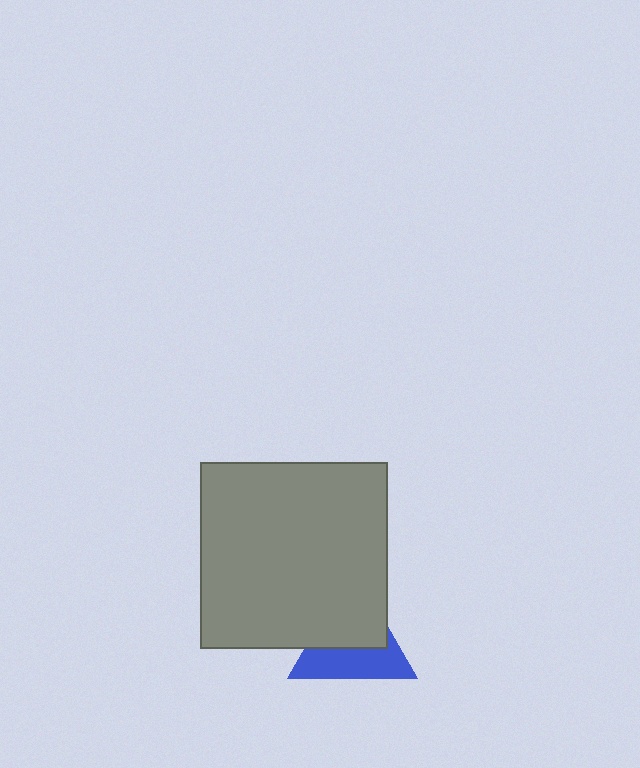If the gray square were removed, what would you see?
You would see the complete blue triangle.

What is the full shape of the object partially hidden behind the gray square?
The partially hidden object is a blue triangle.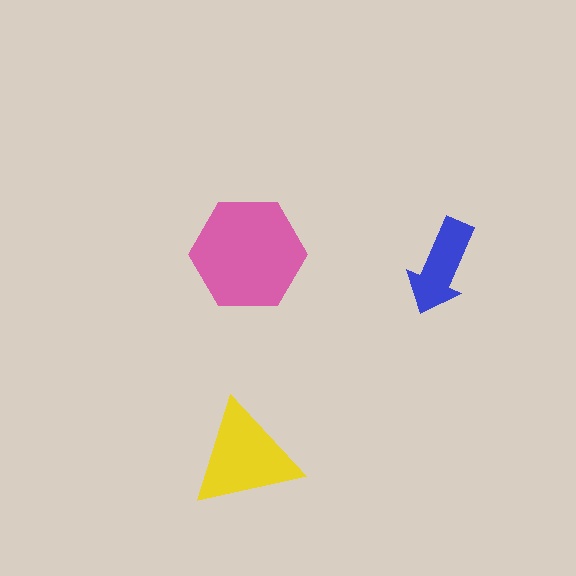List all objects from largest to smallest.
The pink hexagon, the yellow triangle, the blue arrow.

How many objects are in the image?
There are 3 objects in the image.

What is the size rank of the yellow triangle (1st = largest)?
2nd.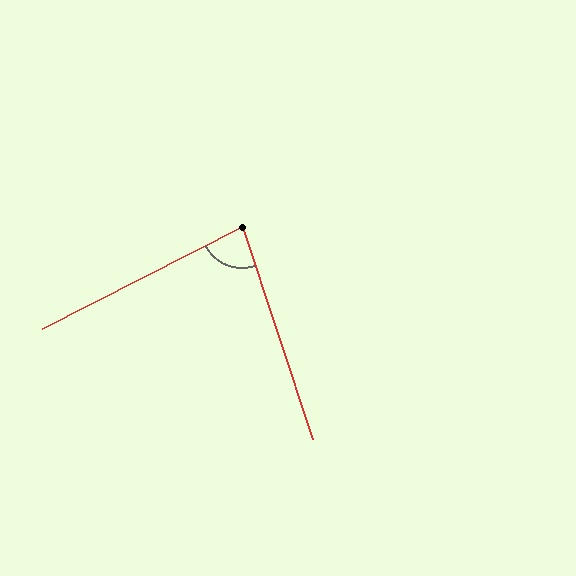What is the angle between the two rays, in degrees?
Approximately 81 degrees.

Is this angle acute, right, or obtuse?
It is acute.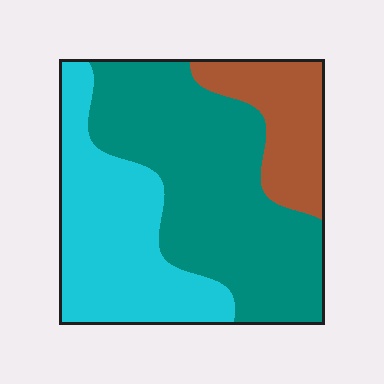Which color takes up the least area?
Brown, at roughly 15%.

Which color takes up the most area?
Teal, at roughly 50%.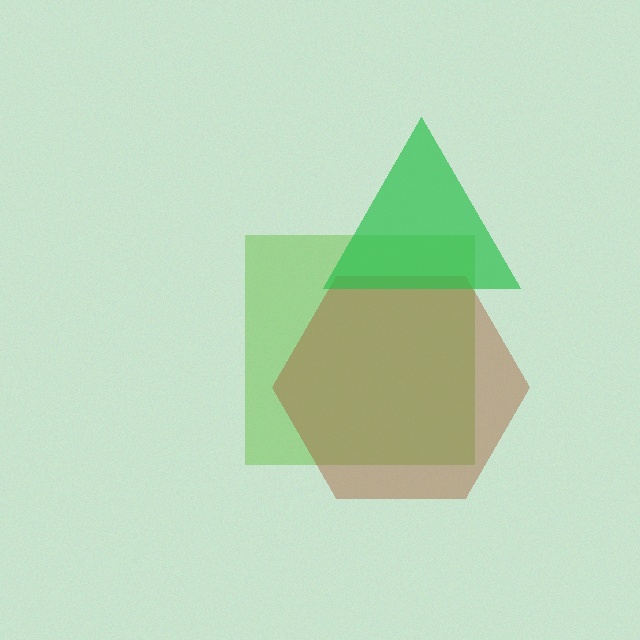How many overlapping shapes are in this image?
There are 3 overlapping shapes in the image.